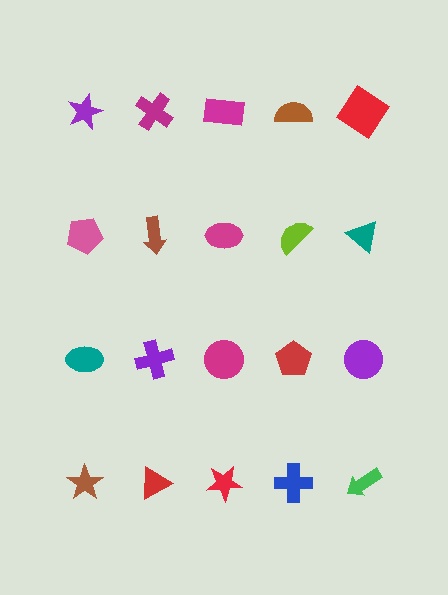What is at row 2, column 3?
A magenta ellipse.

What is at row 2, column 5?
A teal triangle.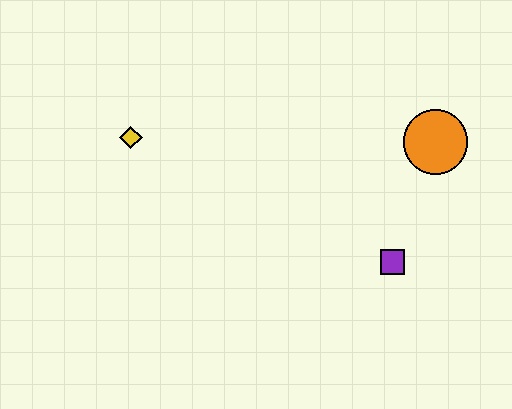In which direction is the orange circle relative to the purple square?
The orange circle is above the purple square.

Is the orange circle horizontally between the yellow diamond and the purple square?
No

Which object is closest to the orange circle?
The purple square is closest to the orange circle.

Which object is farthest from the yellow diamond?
The orange circle is farthest from the yellow diamond.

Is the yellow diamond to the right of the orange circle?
No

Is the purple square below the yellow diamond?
Yes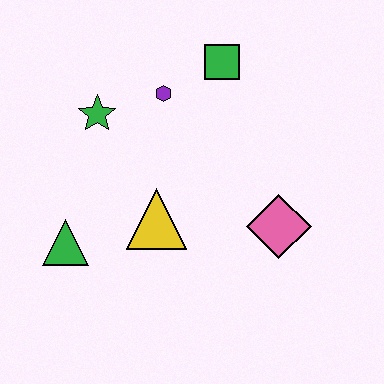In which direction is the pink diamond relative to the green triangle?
The pink diamond is to the right of the green triangle.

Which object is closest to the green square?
The purple hexagon is closest to the green square.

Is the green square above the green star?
Yes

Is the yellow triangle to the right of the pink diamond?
No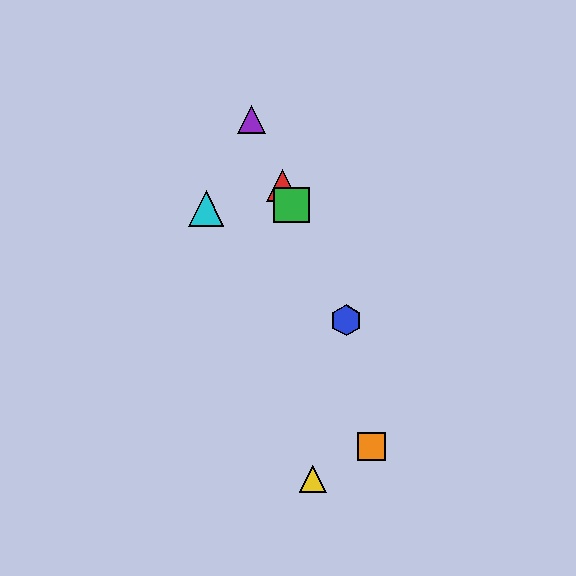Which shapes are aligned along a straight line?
The red triangle, the blue hexagon, the green square, the purple triangle are aligned along a straight line.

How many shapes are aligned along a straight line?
4 shapes (the red triangle, the blue hexagon, the green square, the purple triangle) are aligned along a straight line.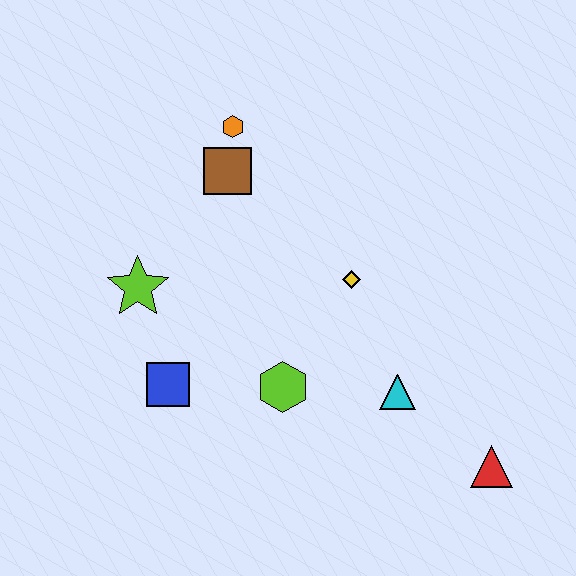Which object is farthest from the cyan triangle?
The orange hexagon is farthest from the cyan triangle.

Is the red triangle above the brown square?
No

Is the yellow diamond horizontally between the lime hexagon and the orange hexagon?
No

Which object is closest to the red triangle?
The cyan triangle is closest to the red triangle.